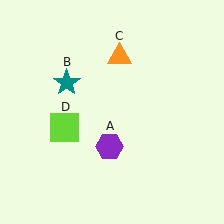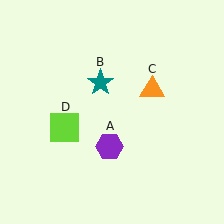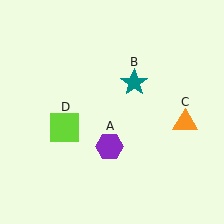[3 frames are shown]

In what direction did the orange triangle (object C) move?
The orange triangle (object C) moved down and to the right.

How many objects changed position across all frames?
2 objects changed position: teal star (object B), orange triangle (object C).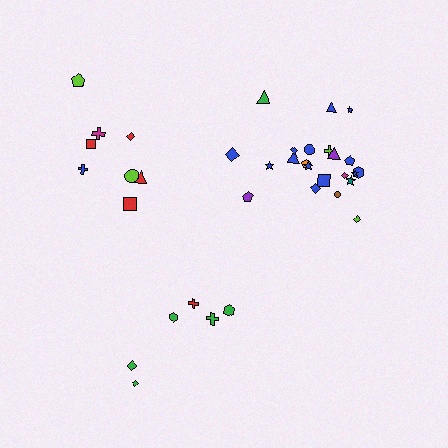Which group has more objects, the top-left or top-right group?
The top-right group.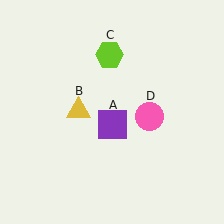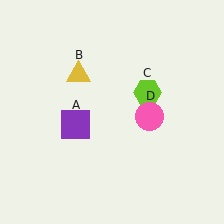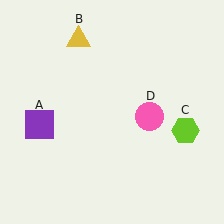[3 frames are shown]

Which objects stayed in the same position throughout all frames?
Pink circle (object D) remained stationary.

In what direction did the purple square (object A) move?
The purple square (object A) moved left.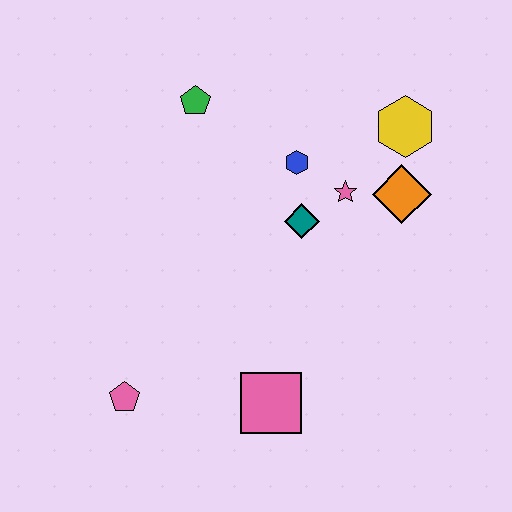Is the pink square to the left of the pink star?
Yes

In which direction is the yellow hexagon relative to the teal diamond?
The yellow hexagon is to the right of the teal diamond.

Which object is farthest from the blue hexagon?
The pink pentagon is farthest from the blue hexagon.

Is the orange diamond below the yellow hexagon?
Yes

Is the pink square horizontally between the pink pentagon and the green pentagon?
No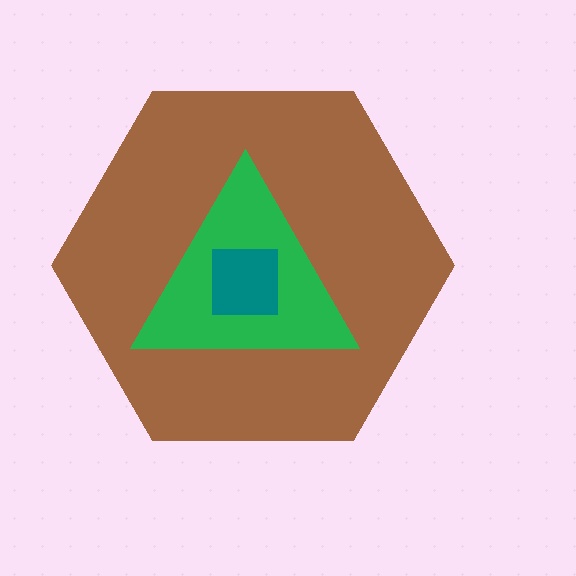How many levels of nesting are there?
3.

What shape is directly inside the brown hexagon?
The green triangle.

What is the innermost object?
The teal square.